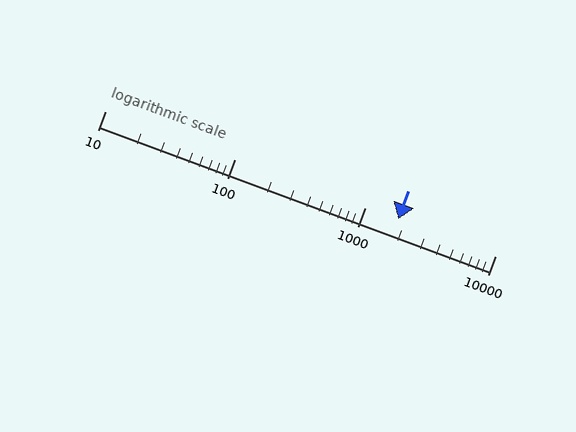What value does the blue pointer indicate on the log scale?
The pointer indicates approximately 1800.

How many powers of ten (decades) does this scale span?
The scale spans 3 decades, from 10 to 10000.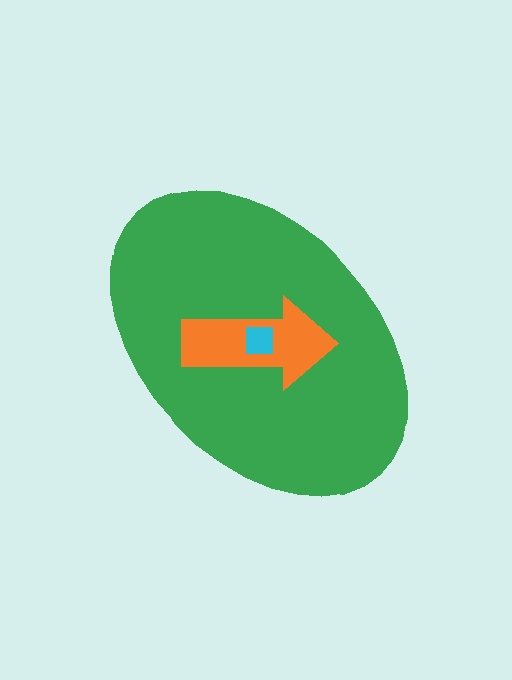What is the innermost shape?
The cyan square.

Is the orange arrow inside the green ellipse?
Yes.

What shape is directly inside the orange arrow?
The cyan square.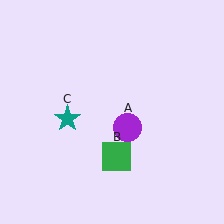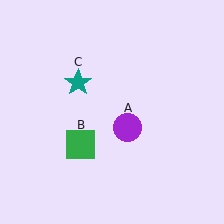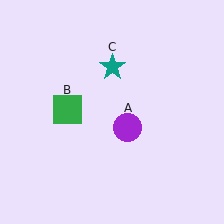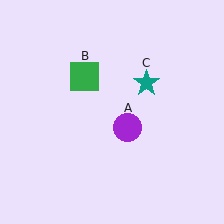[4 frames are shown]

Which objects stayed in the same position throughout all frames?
Purple circle (object A) remained stationary.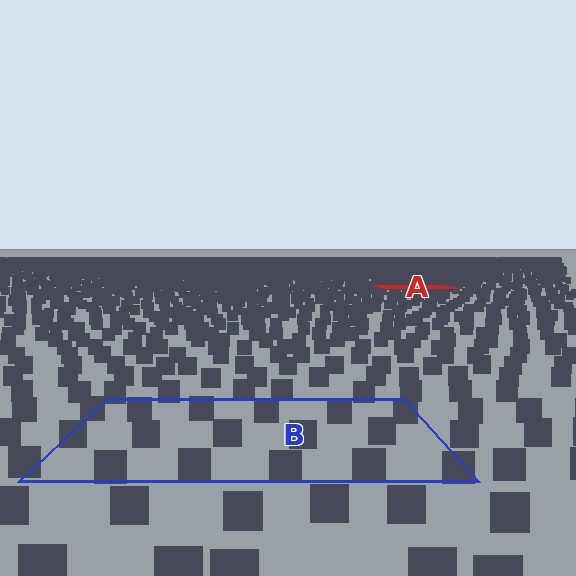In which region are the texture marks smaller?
The texture marks are smaller in region A, because it is farther away.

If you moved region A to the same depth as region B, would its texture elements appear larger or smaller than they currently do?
They would appear larger. At a closer depth, the same texture elements are projected at a bigger on-screen size.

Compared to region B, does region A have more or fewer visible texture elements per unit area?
Region A has more texture elements per unit area — they are packed more densely because it is farther away.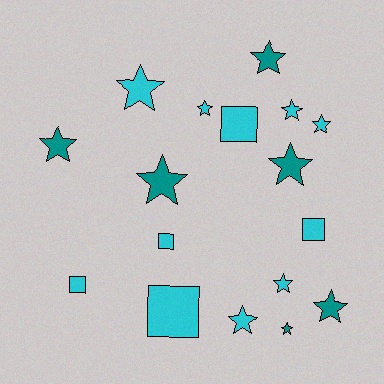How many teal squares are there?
There are no teal squares.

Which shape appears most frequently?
Star, with 12 objects.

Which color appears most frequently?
Cyan, with 11 objects.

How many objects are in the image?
There are 17 objects.